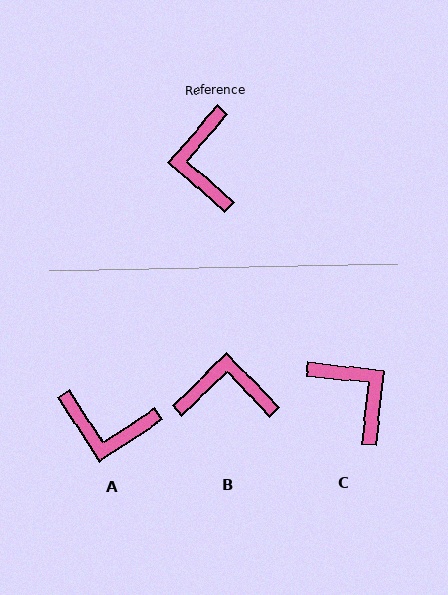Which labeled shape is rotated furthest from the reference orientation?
C, about 145 degrees away.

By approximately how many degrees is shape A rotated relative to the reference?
Approximately 74 degrees counter-clockwise.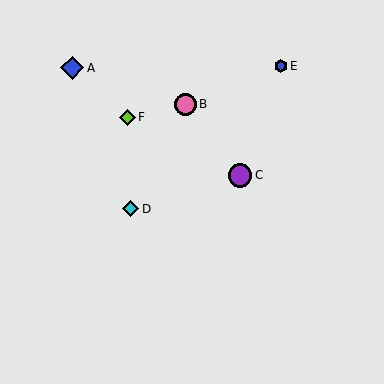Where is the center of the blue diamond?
The center of the blue diamond is at (72, 68).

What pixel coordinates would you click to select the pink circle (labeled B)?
Click at (186, 104) to select the pink circle B.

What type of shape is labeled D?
Shape D is a cyan diamond.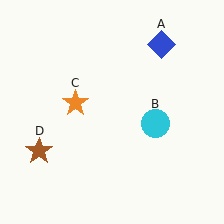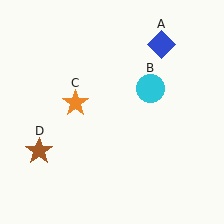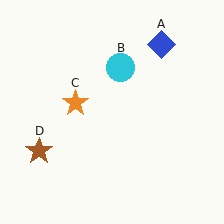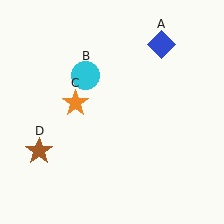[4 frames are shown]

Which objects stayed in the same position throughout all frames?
Blue diamond (object A) and orange star (object C) and brown star (object D) remained stationary.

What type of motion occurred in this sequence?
The cyan circle (object B) rotated counterclockwise around the center of the scene.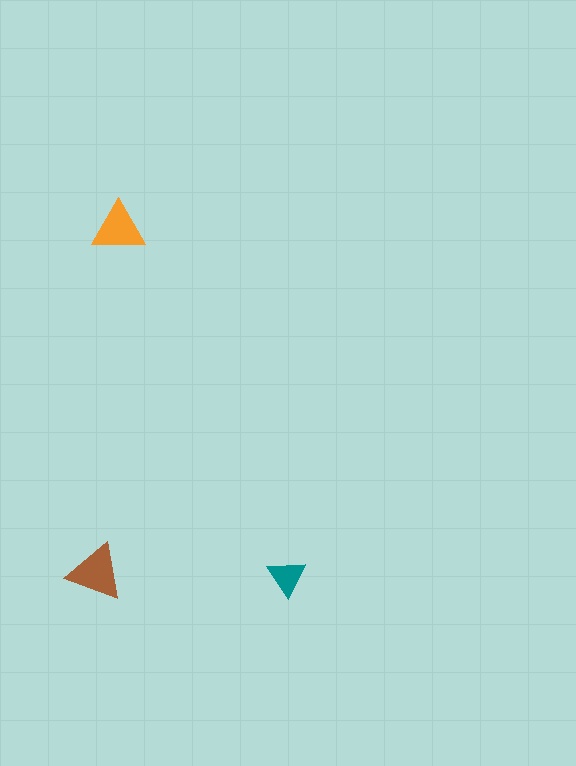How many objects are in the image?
There are 3 objects in the image.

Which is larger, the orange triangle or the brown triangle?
The brown one.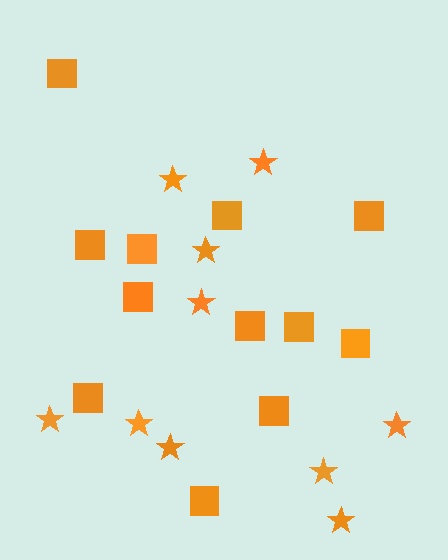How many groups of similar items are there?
There are 2 groups: one group of stars (10) and one group of squares (12).